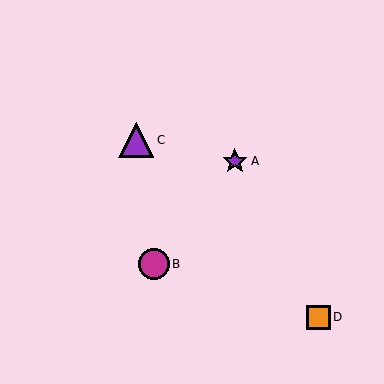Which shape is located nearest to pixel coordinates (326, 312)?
The orange square (labeled D) at (318, 317) is nearest to that location.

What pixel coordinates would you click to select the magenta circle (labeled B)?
Click at (154, 264) to select the magenta circle B.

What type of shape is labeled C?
Shape C is a purple triangle.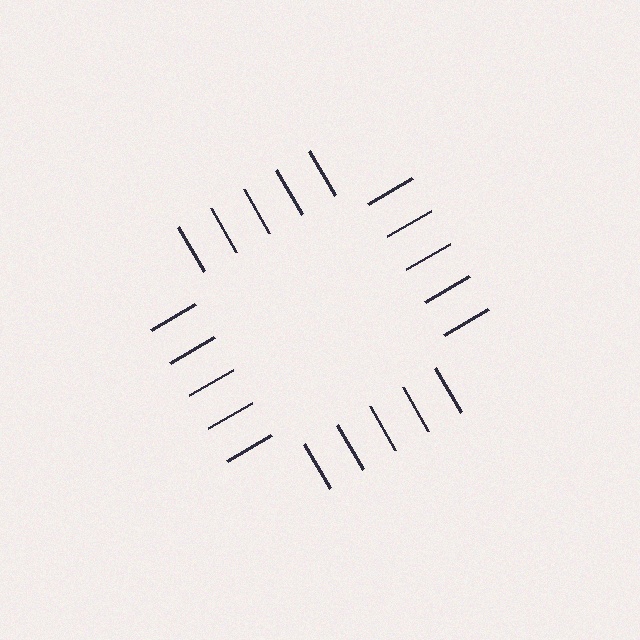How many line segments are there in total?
20 — 5 along each of the 4 edges.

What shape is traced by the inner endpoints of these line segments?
An illusory square — the line segments terminate on its edges but no continuous stroke is drawn.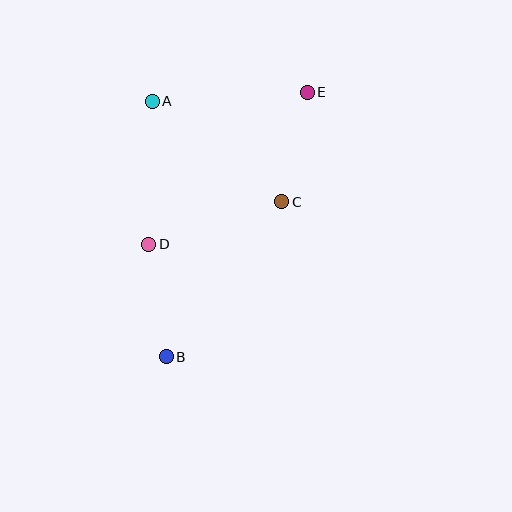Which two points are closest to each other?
Points C and E are closest to each other.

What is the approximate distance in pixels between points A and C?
The distance between A and C is approximately 164 pixels.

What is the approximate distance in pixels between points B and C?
The distance between B and C is approximately 193 pixels.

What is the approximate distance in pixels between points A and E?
The distance between A and E is approximately 155 pixels.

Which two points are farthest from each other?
Points B and E are farthest from each other.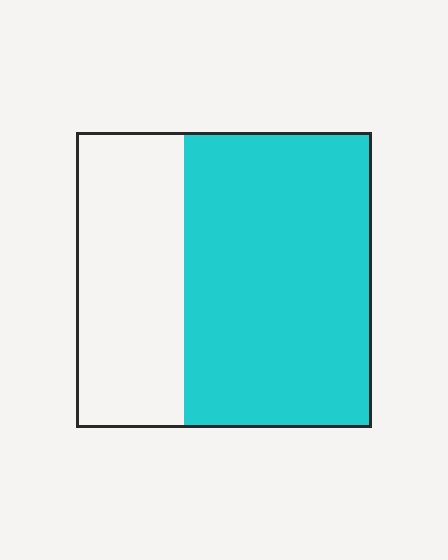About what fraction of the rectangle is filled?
About five eighths (5/8).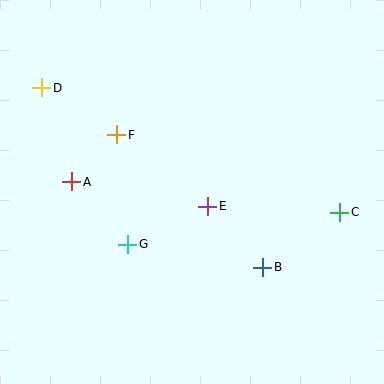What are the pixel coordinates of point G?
Point G is at (127, 244).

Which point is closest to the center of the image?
Point E at (208, 206) is closest to the center.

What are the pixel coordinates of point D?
Point D is at (42, 88).